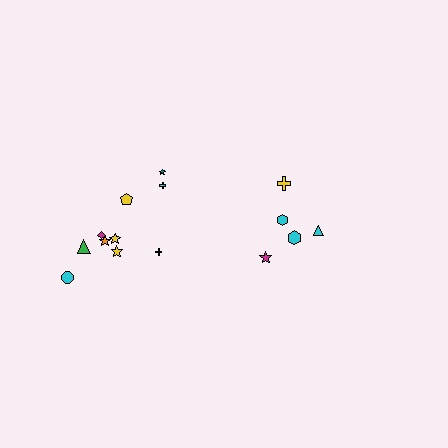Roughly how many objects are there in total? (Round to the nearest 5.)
Roughly 15 objects in total.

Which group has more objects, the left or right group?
The left group.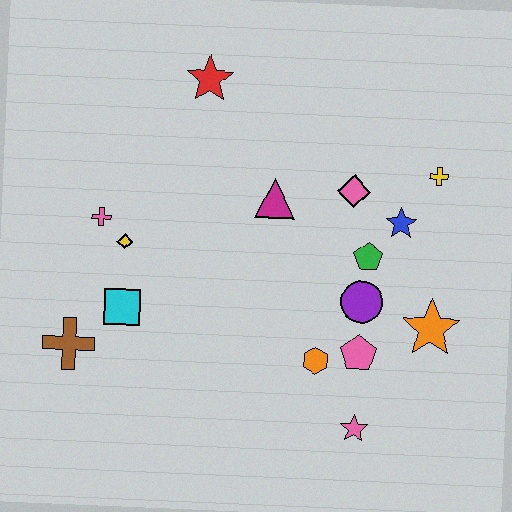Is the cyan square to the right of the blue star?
No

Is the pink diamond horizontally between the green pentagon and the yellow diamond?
Yes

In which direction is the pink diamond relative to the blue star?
The pink diamond is to the left of the blue star.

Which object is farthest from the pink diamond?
The brown cross is farthest from the pink diamond.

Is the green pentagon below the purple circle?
No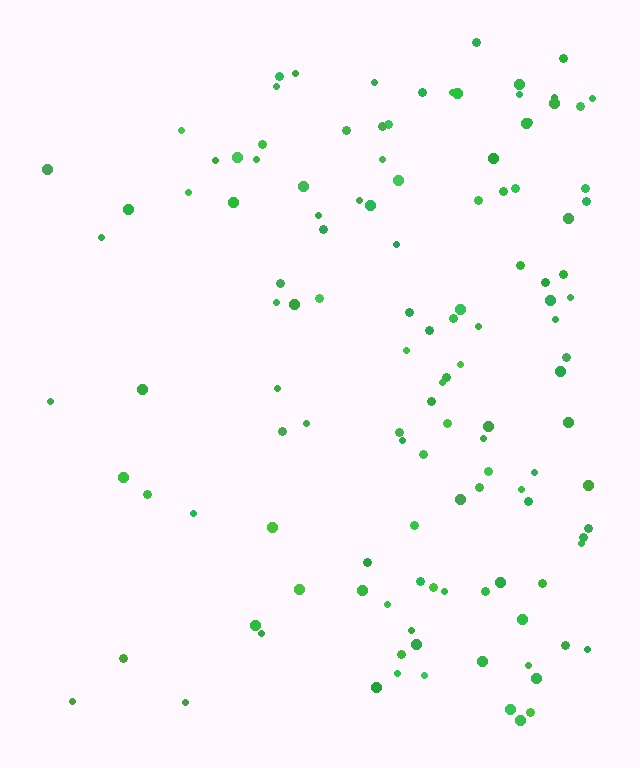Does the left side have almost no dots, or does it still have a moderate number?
Still a moderate number, just noticeably fewer than the right.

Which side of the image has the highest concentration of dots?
The right.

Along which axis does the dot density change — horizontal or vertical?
Horizontal.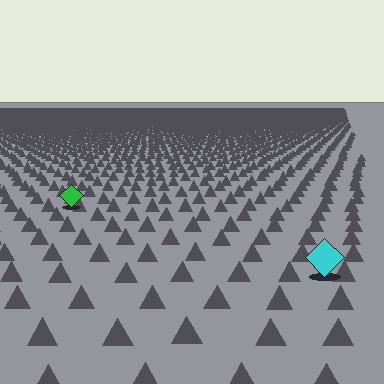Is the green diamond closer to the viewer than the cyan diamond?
No. The cyan diamond is closer — you can tell from the texture gradient: the ground texture is coarser near it.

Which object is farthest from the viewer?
The green diamond is farthest from the viewer. It appears smaller and the ground texture around it is denser.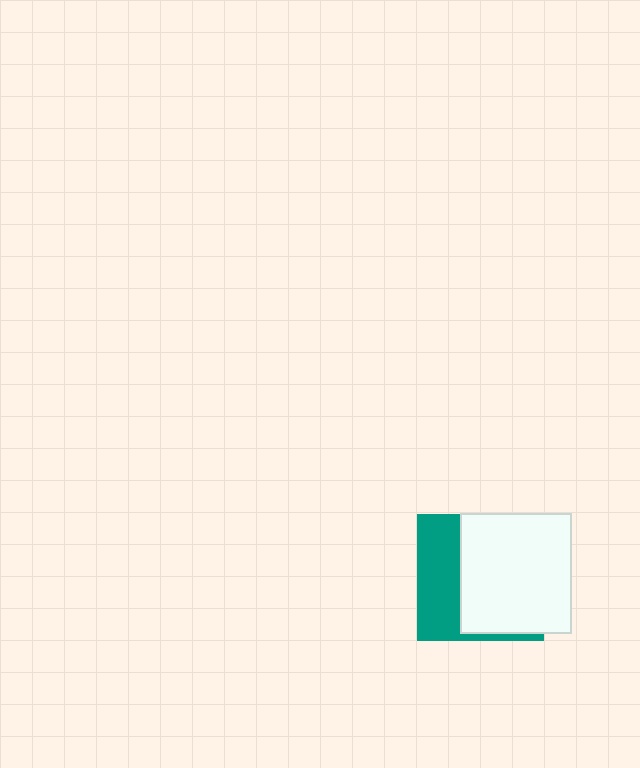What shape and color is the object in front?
The object in front is a white rectangle.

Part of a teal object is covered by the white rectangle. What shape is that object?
It is a square.